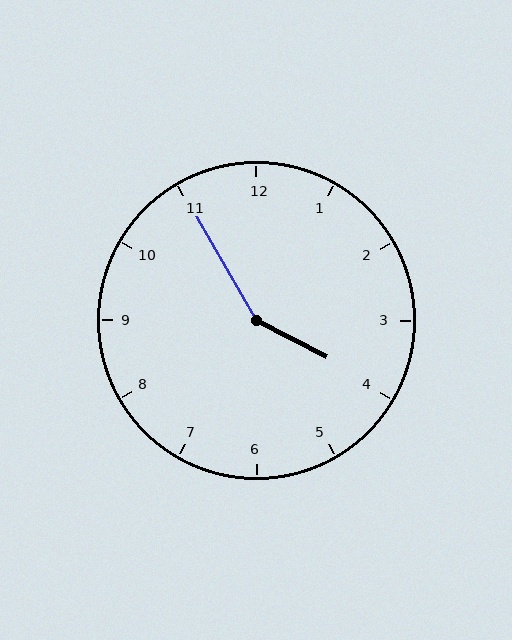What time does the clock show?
3:55.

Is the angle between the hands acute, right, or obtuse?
It is obtuse.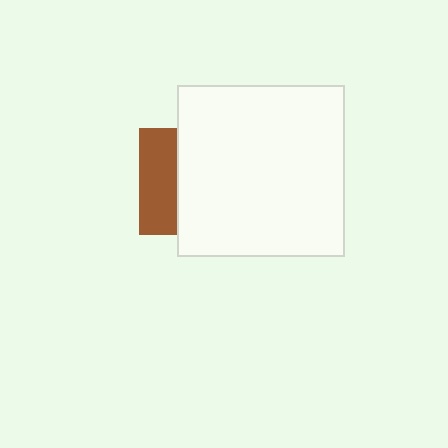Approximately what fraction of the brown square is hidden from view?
Roughly 64% of the brown square is hidden behind the white rectangle.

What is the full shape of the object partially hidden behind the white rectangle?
The partially hidden object is a brown square.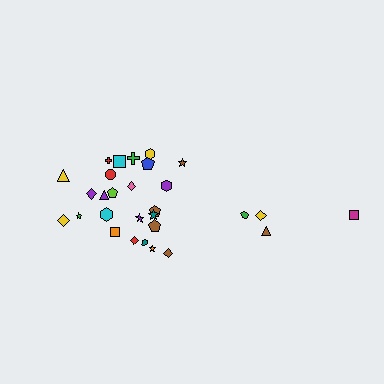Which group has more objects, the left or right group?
The left group.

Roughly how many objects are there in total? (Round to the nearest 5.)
Roughly 30 objects in total.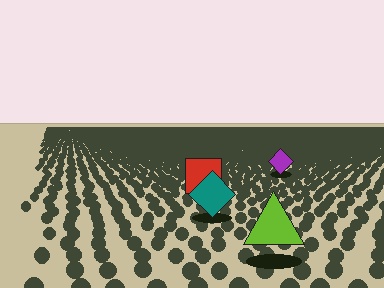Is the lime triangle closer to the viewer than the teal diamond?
Yes. The lime triangle is closer — you can tell from the texture gradient: the ground texture is coarser near it.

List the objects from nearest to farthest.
From nearest to farthest: the lime triangle, the teal diamond, the red square, the purple diamond.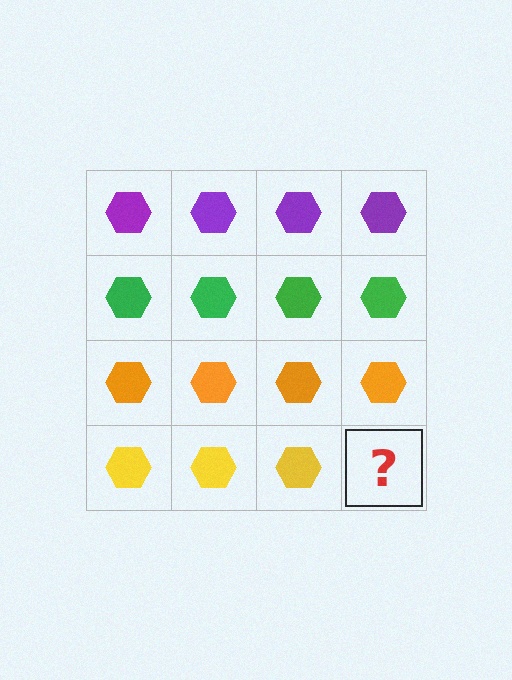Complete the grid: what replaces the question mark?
The question mark should be replaced with a yellow hexagon.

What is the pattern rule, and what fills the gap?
The rule is that each row has a consistent color. The gap should be filled with a yellow hexagon.